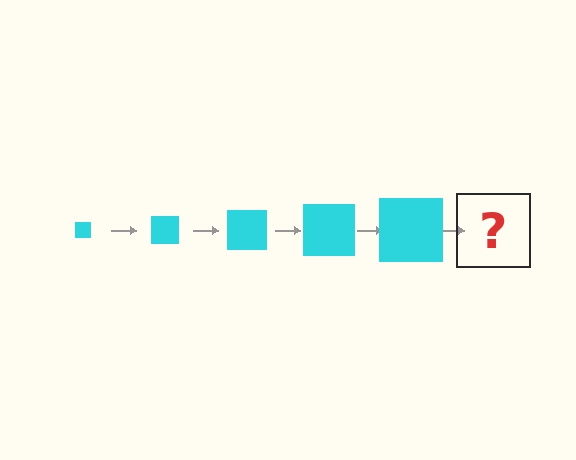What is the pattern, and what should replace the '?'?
The pattern is that the square gets progressively larger each step. The '?' should be a cyan square, larger than the previous one.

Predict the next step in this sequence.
The next step is a cyan square, larger than the previous one.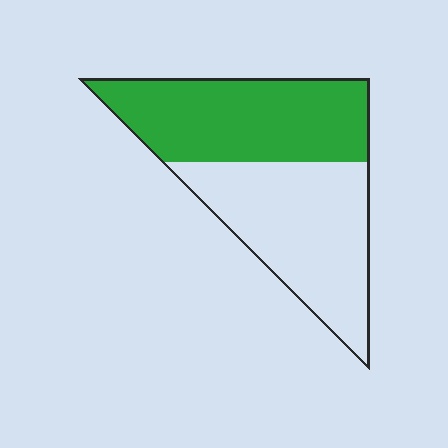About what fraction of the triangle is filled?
About one half (1/2).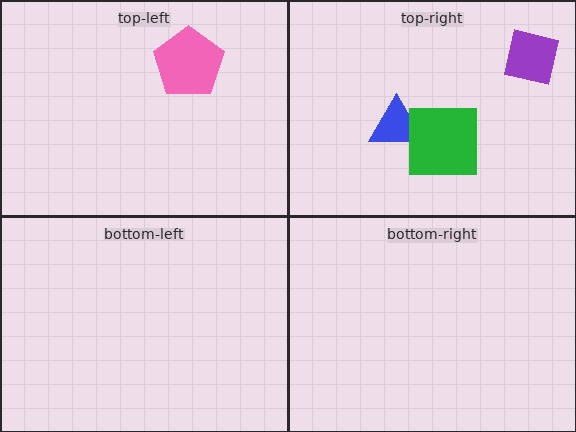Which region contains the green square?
The top-right region.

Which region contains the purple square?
The top-right region.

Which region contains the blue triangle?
The top-right region.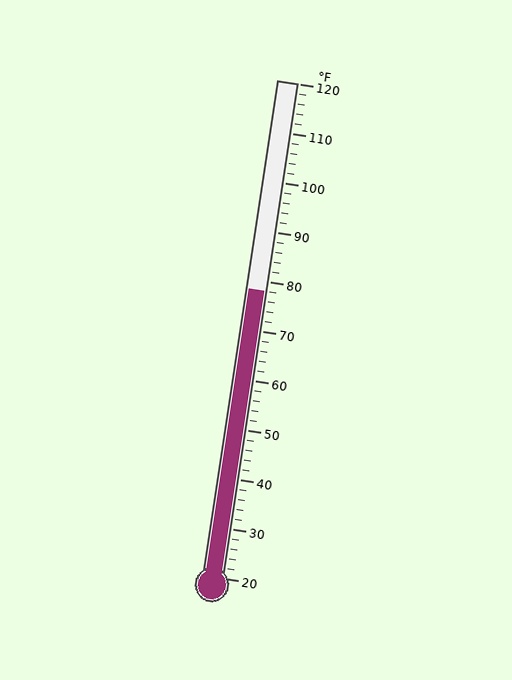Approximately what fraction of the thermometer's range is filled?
The thermometer is filled to approximately 60% of its range.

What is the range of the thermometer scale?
The thermometer scale ranges from 20°F to 120°F.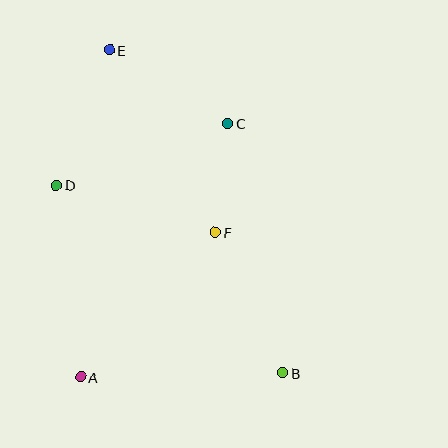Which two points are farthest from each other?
Points B and E are farthest from each other.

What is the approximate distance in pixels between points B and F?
The distance between B and F is approximately 156 pixels.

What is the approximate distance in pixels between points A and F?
The distance between A and F is approximately 198 pixels.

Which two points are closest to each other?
Points C and F are closest to each other.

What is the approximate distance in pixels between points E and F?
The distance between E and F is approximately 211 pixels.